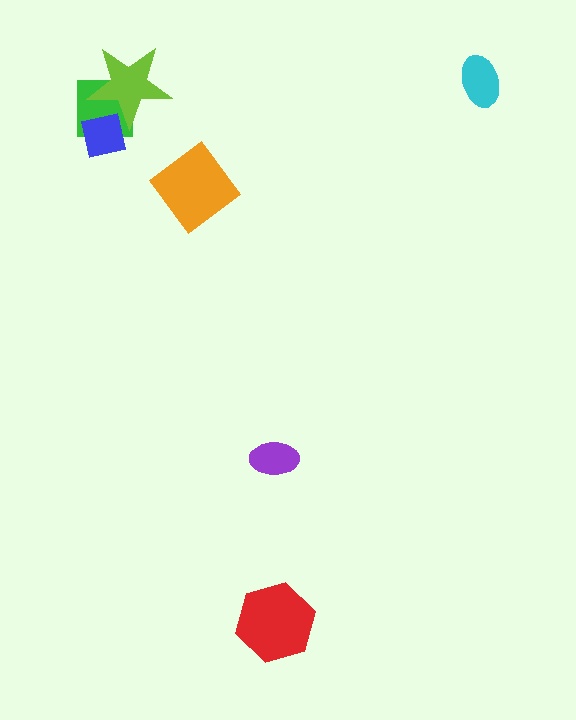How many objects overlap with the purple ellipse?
0 objects overlap with the purple ellipse.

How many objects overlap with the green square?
2 objects overlap with the green square.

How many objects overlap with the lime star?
2 objects overlap with the lime star.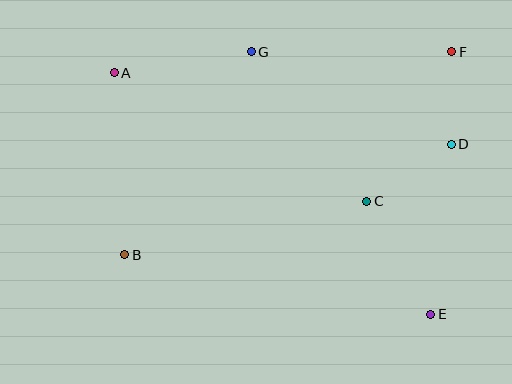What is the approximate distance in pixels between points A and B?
The distance between A and B is approximately 182 pixels.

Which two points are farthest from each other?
Points A and E are farthest from each other.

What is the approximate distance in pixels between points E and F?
The distance between E and F is approximately 263 pixels.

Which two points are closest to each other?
Points D and F are closest to each other.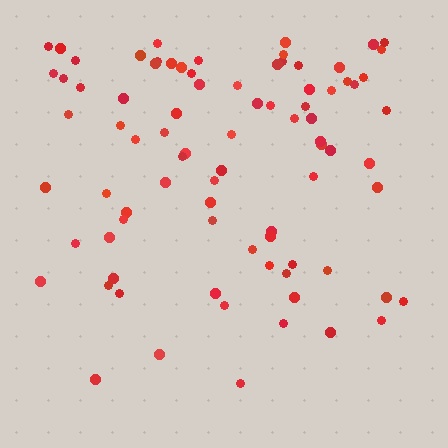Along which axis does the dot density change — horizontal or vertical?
Vertical.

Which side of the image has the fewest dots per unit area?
The bottom.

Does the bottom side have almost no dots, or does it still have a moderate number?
Still a moderate number, just noticeably fewer than the top.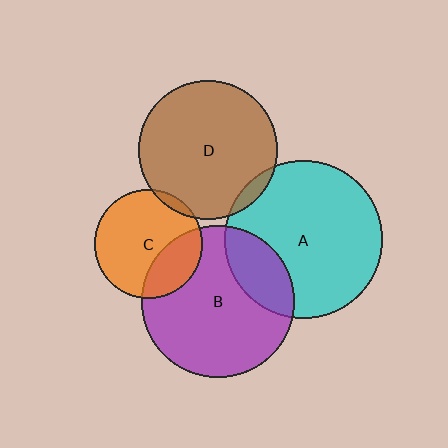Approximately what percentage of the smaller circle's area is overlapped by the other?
Approximately 20%.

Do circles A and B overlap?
Yes.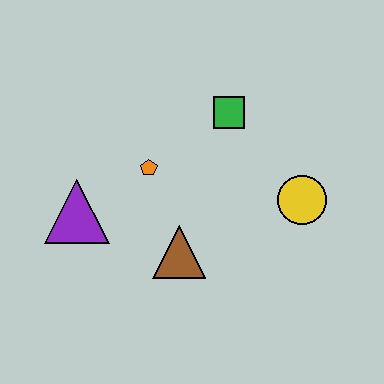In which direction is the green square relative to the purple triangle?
The green square is to the right of the purple triangle.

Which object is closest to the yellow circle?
The green square is closest to the yellow circle.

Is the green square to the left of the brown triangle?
No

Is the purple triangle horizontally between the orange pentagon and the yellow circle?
No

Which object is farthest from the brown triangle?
The green square is farthest from the brown triangle.